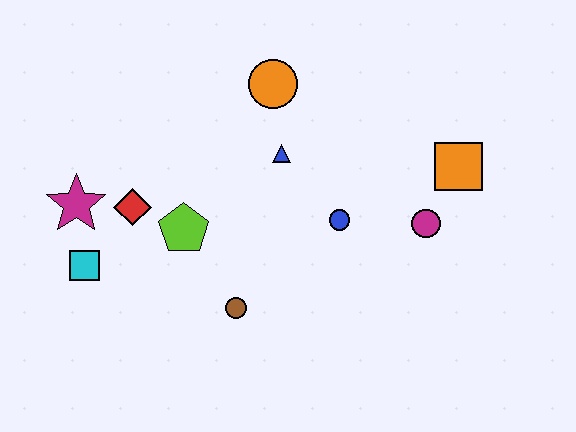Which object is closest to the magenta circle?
The orange square is closest to the magenta circle.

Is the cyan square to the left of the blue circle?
Yes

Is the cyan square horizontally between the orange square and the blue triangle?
No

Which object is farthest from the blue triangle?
The cyan square is farthest from the blue triangle.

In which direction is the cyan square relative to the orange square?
The cyan square is to the left of the orange square.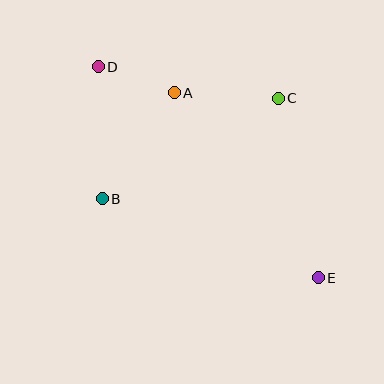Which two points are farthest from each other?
Points D and E are farthest from each other.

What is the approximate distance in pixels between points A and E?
The distance between A and E is approximately 234 pixels.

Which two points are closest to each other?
Points A and D are closest to each other.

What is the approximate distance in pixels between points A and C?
The distance between A and C is approximately 104 pixels.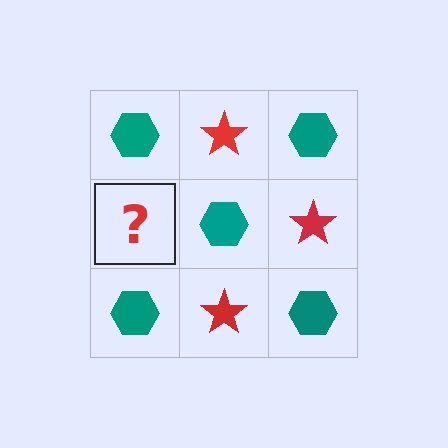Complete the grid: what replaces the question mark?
The question mark should be replaced with a red star.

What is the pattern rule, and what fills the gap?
The rule is that it alternates teal hexagon and red star in a checkerboard pattern. The gap should be filled with a red star.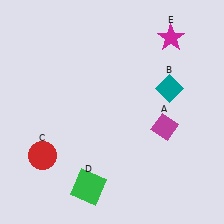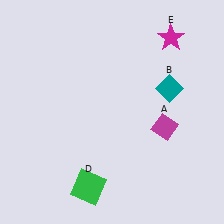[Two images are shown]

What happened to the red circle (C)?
The red circle (C) was removed in Image 2. It was in the bottom-left area of Image 1.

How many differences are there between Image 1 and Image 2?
There is 1 difference between the two images.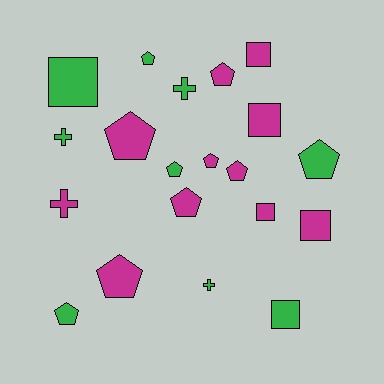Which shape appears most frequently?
Pentagon, with 10 objects.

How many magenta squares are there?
There are 4 magenta squares.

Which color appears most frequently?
Magenta, with 11 objects.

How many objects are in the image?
There are 20 objects.